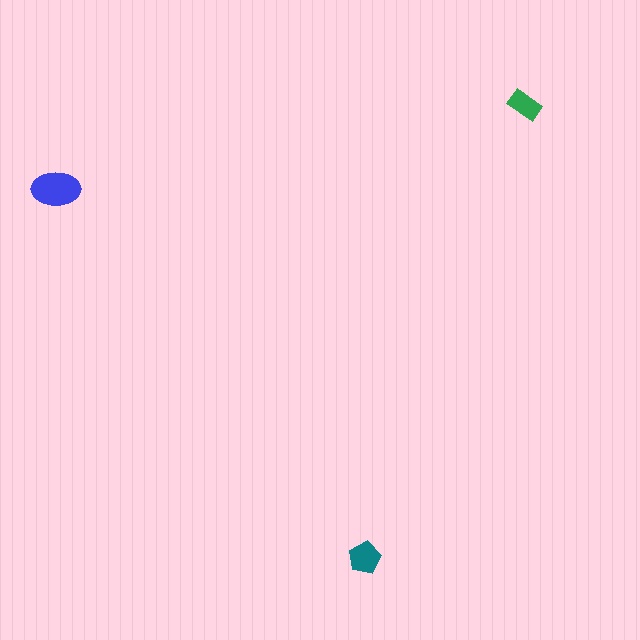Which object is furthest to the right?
The green rectangle is rightmost.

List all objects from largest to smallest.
The blue ellipse, the teal pentagon, the green rectangle.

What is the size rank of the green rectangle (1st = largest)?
3rd.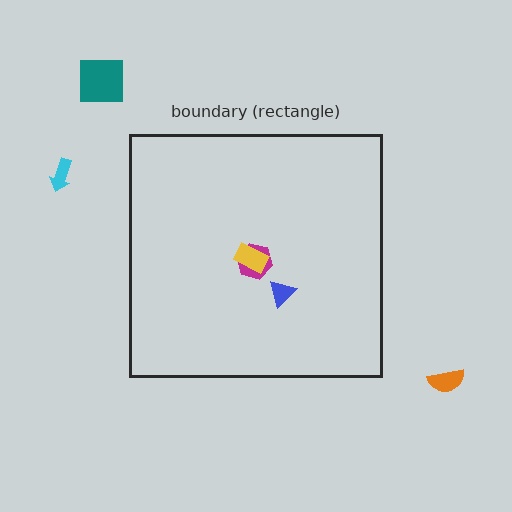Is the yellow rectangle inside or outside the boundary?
Inside.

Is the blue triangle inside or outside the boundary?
Inside.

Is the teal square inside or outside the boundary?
Outside.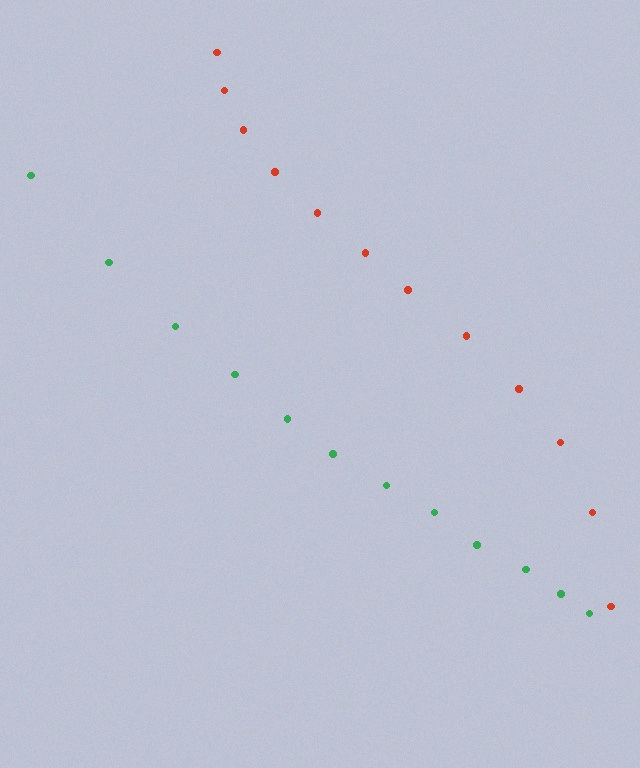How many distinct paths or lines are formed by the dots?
There are 2 distinct paths.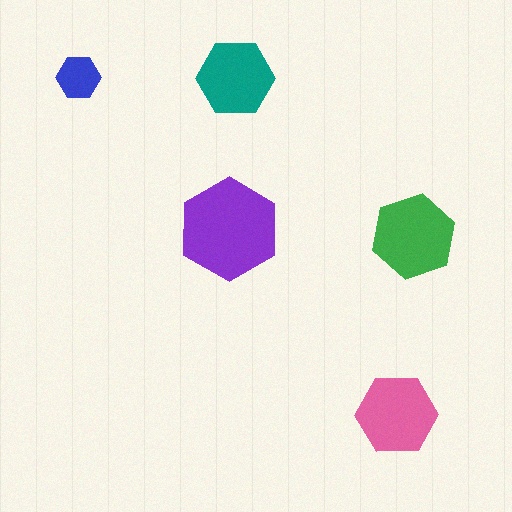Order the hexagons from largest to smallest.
the purple one, the green one, the pink one, the teal one, the blue one.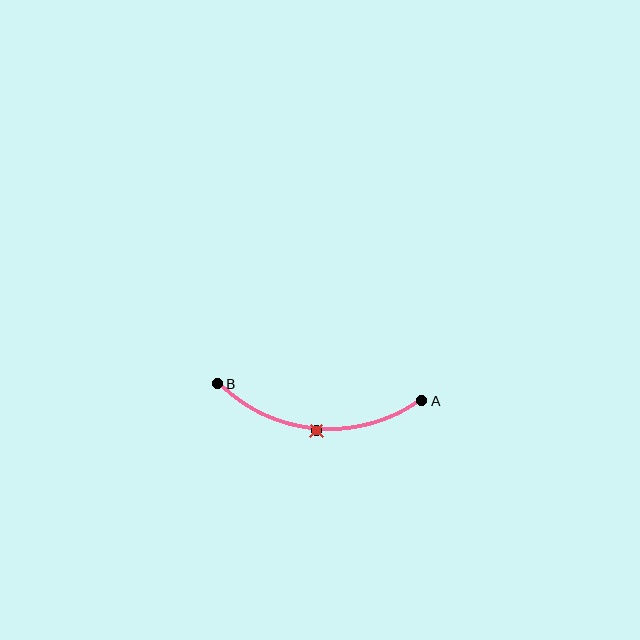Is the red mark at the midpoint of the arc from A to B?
Yes. The red mark lies on the arc at equal arc-length from both A and B — it is the arc midpoint.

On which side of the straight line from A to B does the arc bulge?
The arc bulges below the straight line connecting A and B.